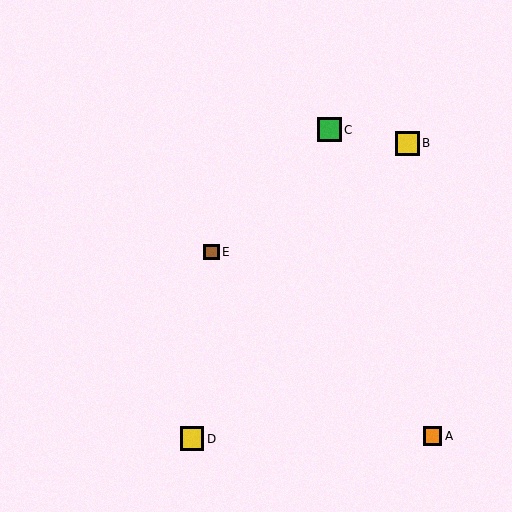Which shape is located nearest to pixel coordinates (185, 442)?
The yellow square (labeled D) at (192, 439) is nearest to that location.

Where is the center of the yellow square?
The center of the yellow square is at (192, 439).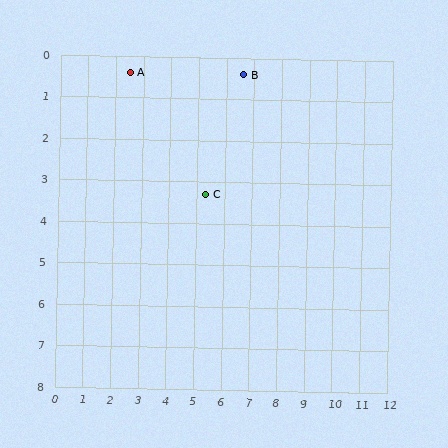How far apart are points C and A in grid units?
Points C and A are about 4.0 grid units apart.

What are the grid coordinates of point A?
Point A is at approximately (2.5, 0.4).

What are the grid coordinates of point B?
Point B is at approximately (6.6, 0.4).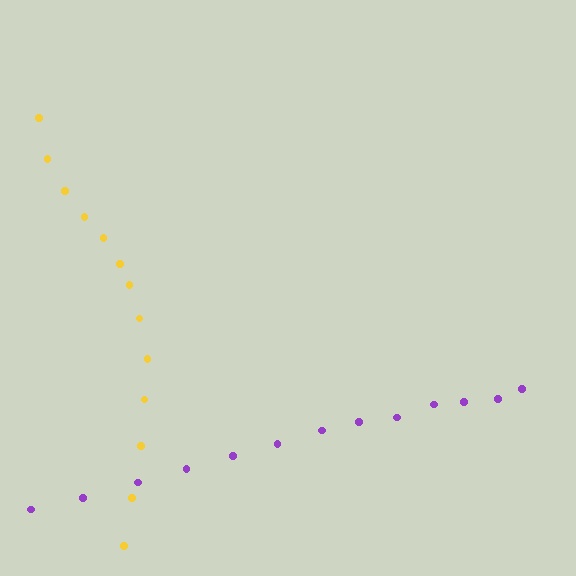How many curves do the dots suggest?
There are 2 distinct paths.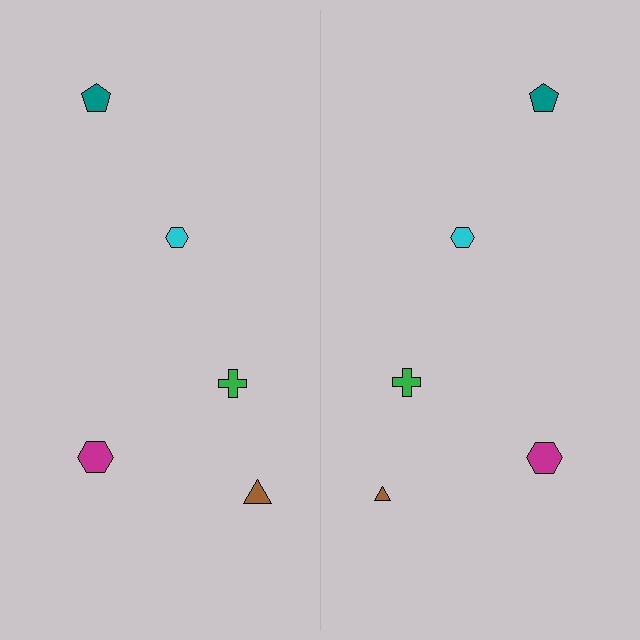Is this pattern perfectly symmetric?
No, the pattern is not perfectly symmetric. The brown triangle on the right side has a different size than its mirror counterpart.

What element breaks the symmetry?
The brown triangle on the right side has a different size than its mirror counterpart.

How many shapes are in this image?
There are 10 shapes in this image.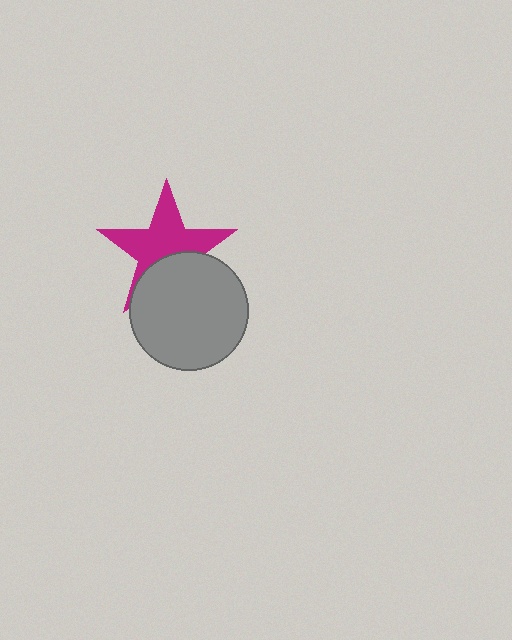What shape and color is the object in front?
The object in front is a gray circle.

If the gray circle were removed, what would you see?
You would see the complete magenta star.